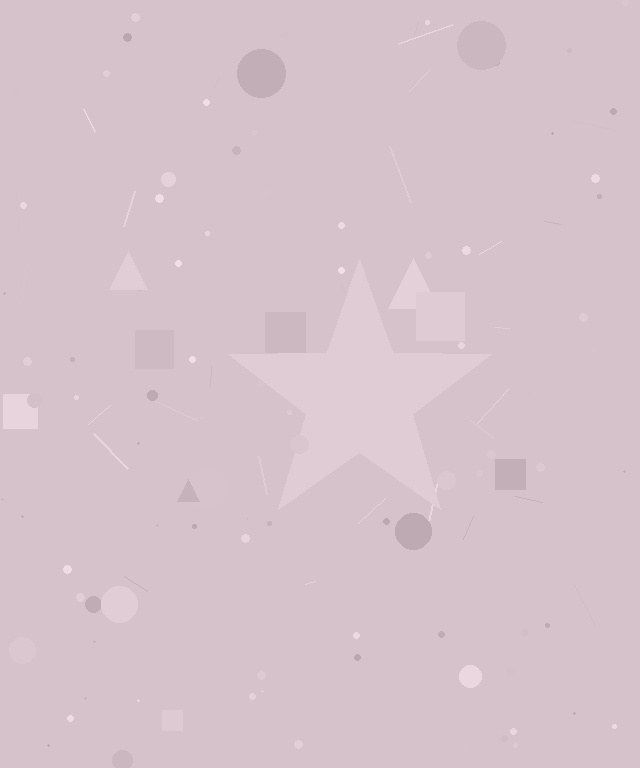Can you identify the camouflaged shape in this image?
The camouflaged shape is a star.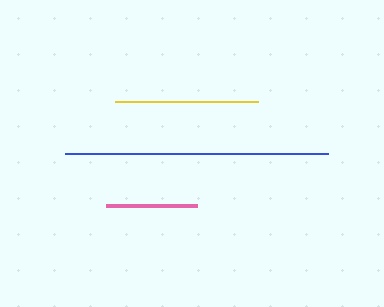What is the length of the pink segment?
The pink segment is approximately 91 pixels long.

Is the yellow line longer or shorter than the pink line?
The yellow line is longer than the pink line.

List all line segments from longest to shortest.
From longest to shortest: blue, yellow, pink.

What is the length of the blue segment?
The blue segment is approximately 263 pixels long.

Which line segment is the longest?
The blue line is the longest at approximately 263 pixels.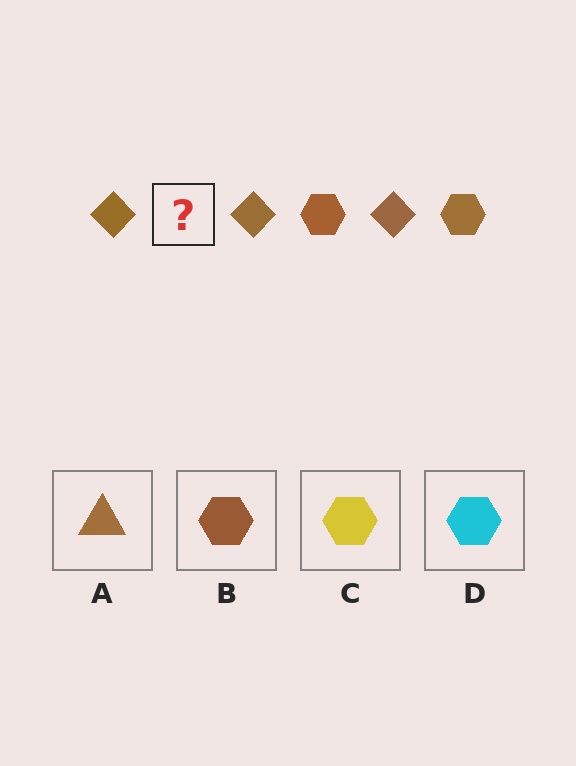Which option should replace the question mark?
Option B.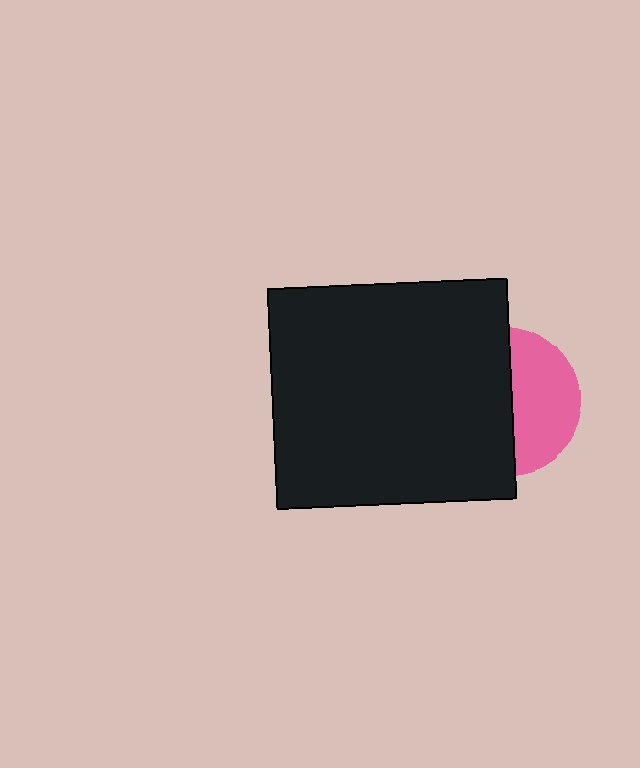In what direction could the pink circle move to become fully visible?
The pink circle could move right. That would shift it out from behind the black rectangle entirely.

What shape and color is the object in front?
The object in front is a black rectangle.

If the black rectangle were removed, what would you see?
You would see the complete pink circle.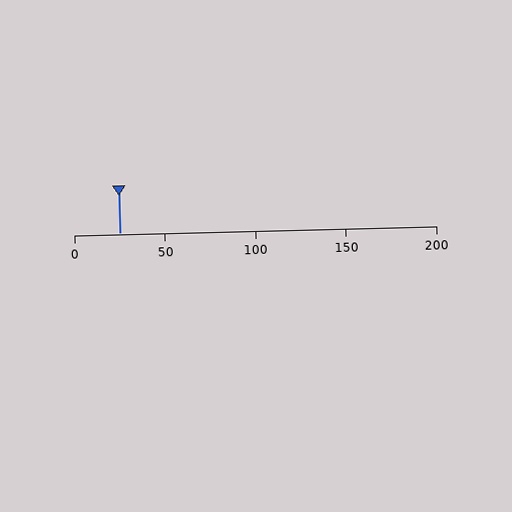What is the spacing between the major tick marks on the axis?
The major ticks are spaced 50 apart.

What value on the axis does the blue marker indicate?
The marker indicates approximately 25.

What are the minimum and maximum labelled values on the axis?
The axis runs from 0 to 200.